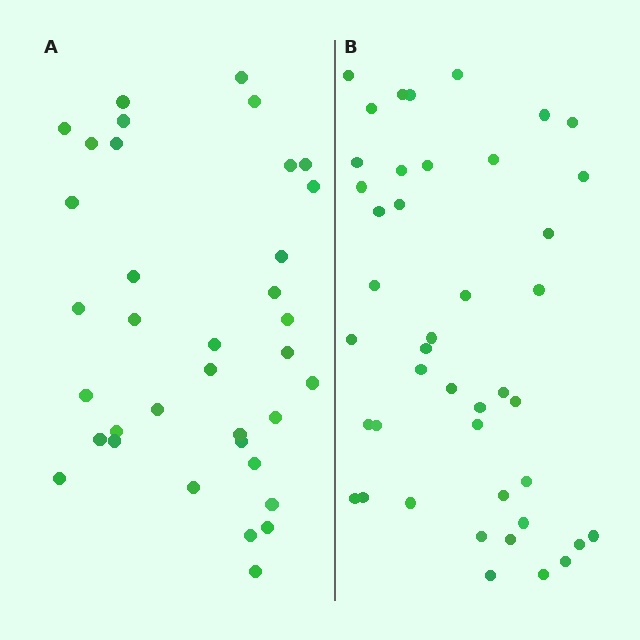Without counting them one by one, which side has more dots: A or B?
Region B (the right region) has more dots.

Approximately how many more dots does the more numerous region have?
Region B has roughly 8 or so more dots than region A.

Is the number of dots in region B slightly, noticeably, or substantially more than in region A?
Region B has only slightly more — the two regions are fairly close. The ratio is roughly 1.2 to 1.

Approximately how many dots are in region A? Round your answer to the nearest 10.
About 40 dots. (The exact count is 36, which rounds to 40.)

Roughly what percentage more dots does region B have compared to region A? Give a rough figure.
About 20% more.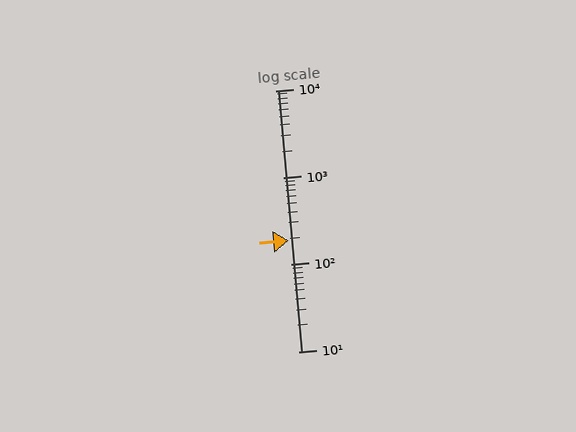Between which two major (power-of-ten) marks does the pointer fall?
The pointer is between 100 and 1000.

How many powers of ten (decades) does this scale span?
The scale spans 3 decades, from 10 to 10000.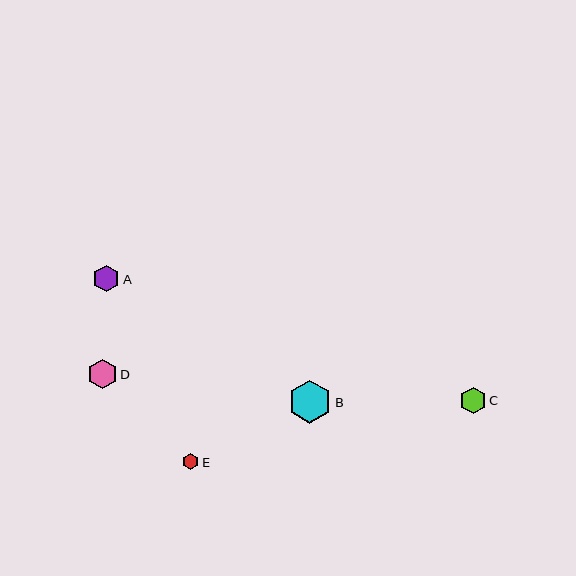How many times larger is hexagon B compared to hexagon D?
Hexagon B is approximately 1.5 times the size of hexagon D.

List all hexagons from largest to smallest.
From largest to smallest: B, D, A, C, E.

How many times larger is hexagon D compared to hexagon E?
Hexagon D is approximately 1.8 times the size of hexagon E.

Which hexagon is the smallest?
Hexagon E is the smallest with a size of approximately 17 pixels.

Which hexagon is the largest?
Hexagon B is the largest with a size of approximately 43 pixels.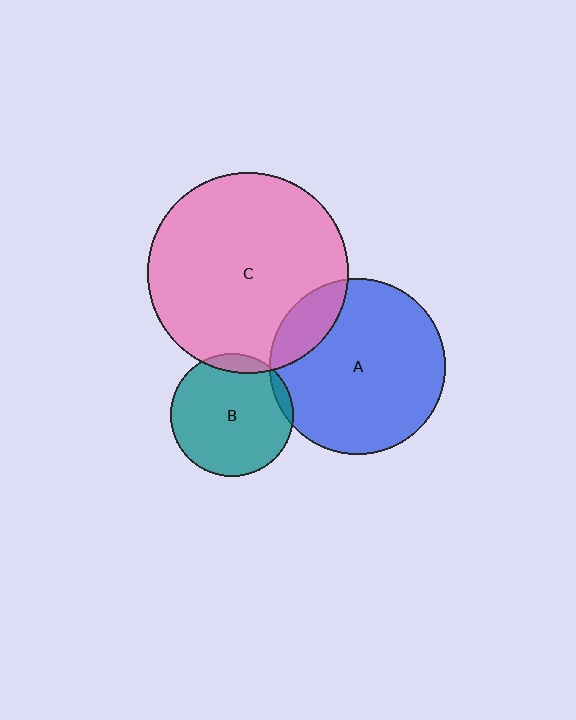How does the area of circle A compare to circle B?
Approximately 2.1 times.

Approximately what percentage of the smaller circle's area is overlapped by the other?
Approximately 5%.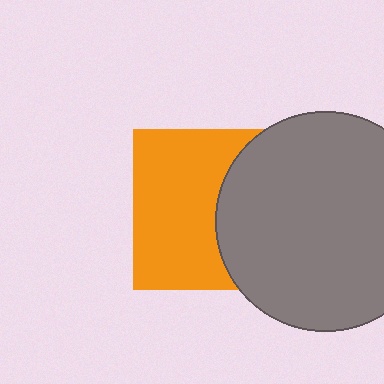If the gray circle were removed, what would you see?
You would see the complete orange square.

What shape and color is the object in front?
The object in front is a gray circle.